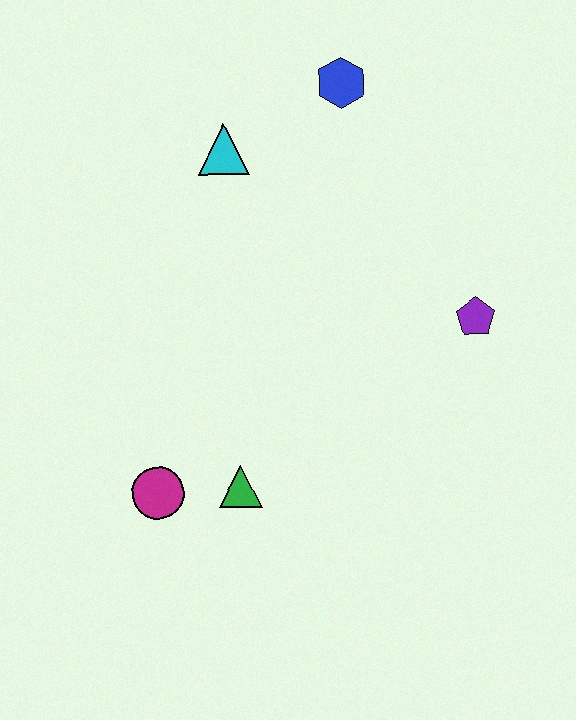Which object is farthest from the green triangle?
The blue hexagon is farthest from the green triangle.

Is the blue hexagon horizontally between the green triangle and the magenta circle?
No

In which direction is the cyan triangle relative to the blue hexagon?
The cyan triangle is to the left of the blue hexagon.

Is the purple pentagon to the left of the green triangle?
No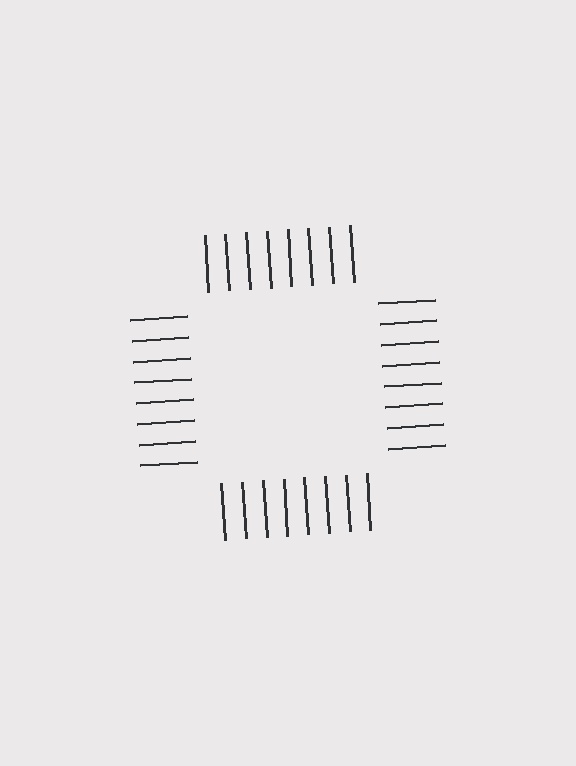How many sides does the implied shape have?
4 sides — the line-ends trace a square.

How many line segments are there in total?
32 — 8 along each of the 4 edges.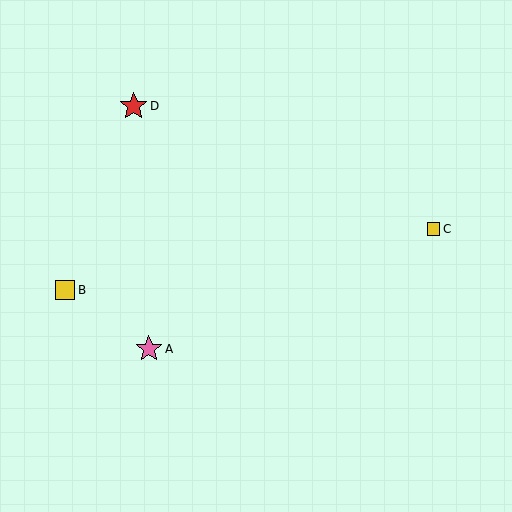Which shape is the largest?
The red star (labeled D) is the largest.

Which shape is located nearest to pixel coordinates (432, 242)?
The yellow square (labeled C) at (433, 229) is nearest to that location.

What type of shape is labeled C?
Shape C is a yellow square.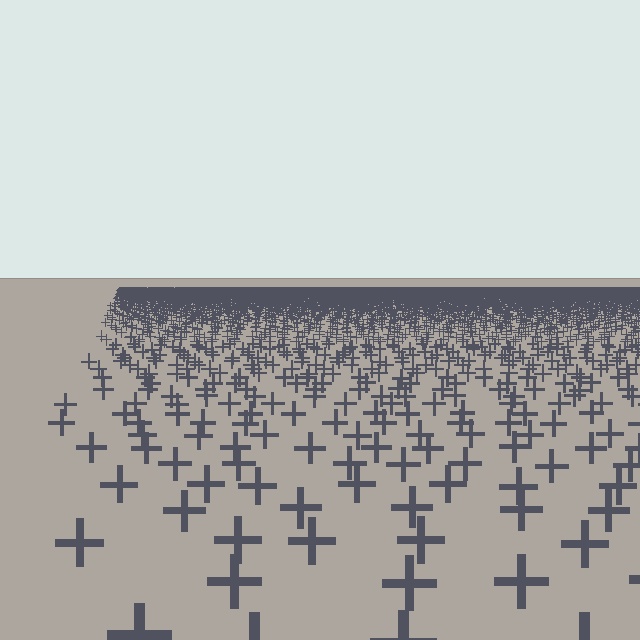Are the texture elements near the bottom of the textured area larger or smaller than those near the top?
Larger. Near the bottom, elements are closer to the viewer and appear at a bigger on-screen size.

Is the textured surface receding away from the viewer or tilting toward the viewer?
The surface is receding away from the viewer. Texture elements get smaller and denser toward the top.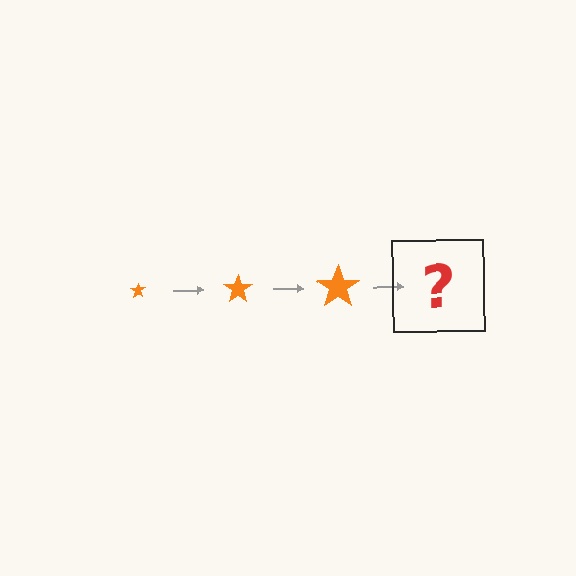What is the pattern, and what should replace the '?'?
The pattern is that the star gets progressively larger each step. The '?' should be an orange star, larger than the previous one.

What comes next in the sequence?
The next element should be an orange star, larger than the previous one.